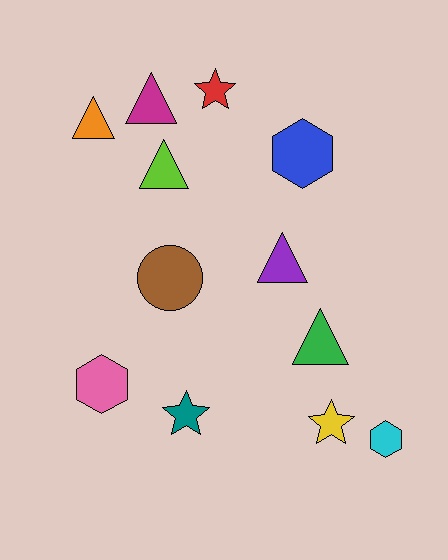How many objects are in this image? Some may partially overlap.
There are 12 objects.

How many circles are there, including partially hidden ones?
There is 1 circle.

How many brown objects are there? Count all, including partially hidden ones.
There is 1 brown object.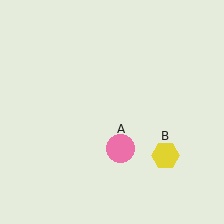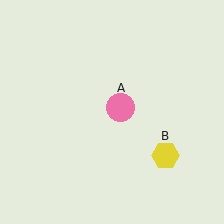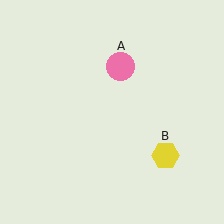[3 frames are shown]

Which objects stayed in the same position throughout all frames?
Yellow hexagon (object B) remained stationary.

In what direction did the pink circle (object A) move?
The pink circle (object A) moved up.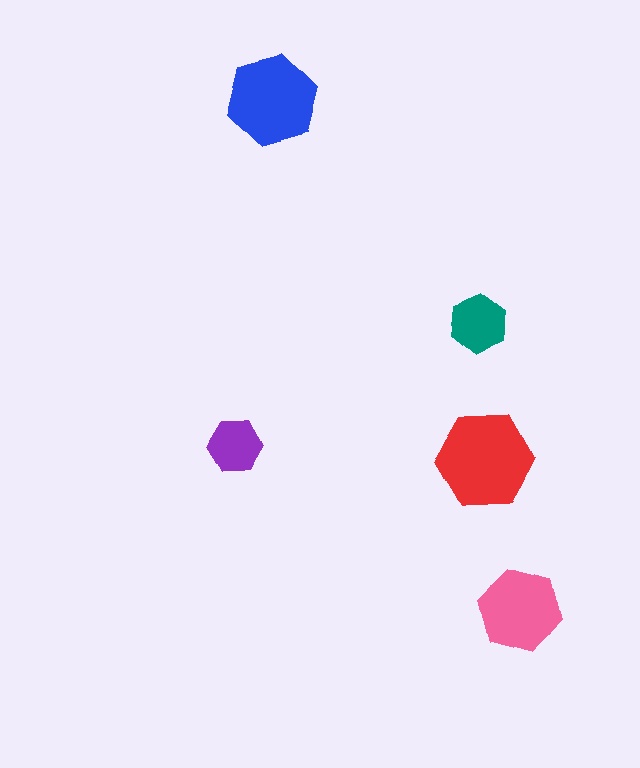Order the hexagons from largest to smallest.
the red one, the blue one, the pink one, the teal one, the purple one.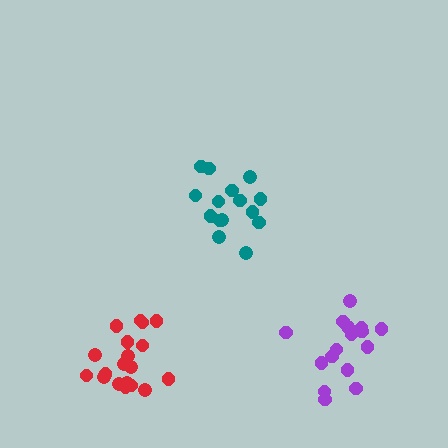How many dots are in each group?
Group 1: 15 dots, Group 2: 16 dots, Group 3: 19 dots (50 total).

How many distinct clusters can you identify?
There are 3 distinct clusters.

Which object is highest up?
The teal cluster is topmost.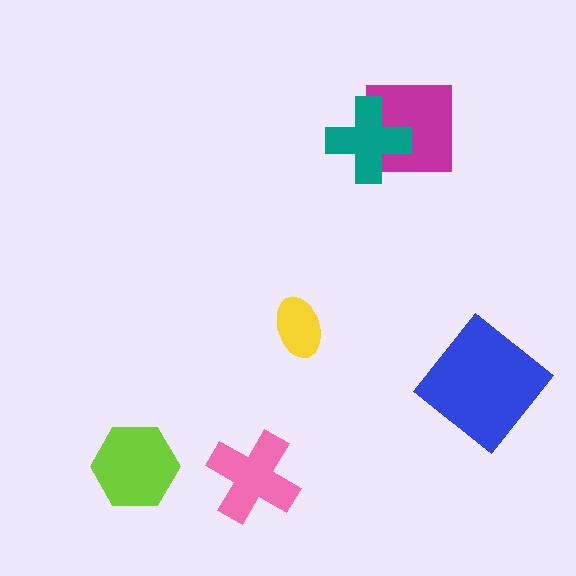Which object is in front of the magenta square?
The teal cross is in front of the magenta square.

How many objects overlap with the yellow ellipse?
0 objects overlap with the yellow ellipse.